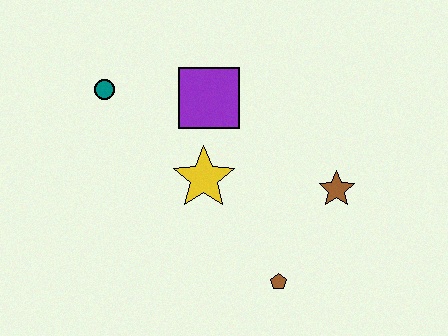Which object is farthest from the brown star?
The teal circle is farthest from the brown star.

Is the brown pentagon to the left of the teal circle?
No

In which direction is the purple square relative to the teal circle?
The purple square is to the right of the teal circle.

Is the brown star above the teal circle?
No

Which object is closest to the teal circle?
The purple square is closest to the teal circle.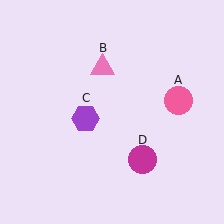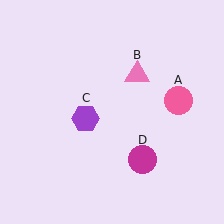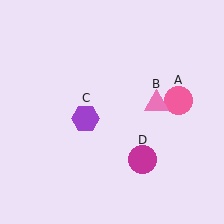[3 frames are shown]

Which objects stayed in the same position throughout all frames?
Pink circle (object A) and purple hexagon (object C) and magenta circle (object D) remained stationary.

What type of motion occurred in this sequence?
The pink triangle (object B) rotated clockwise around the center of the scene.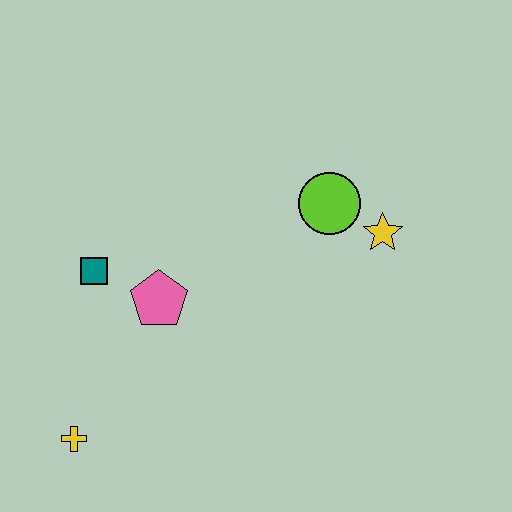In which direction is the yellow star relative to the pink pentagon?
The yellow star is to the right of the pink pentagon.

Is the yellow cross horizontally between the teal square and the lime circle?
No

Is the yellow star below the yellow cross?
No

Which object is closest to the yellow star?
The lime circle is closest to the yellow star.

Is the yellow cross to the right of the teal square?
No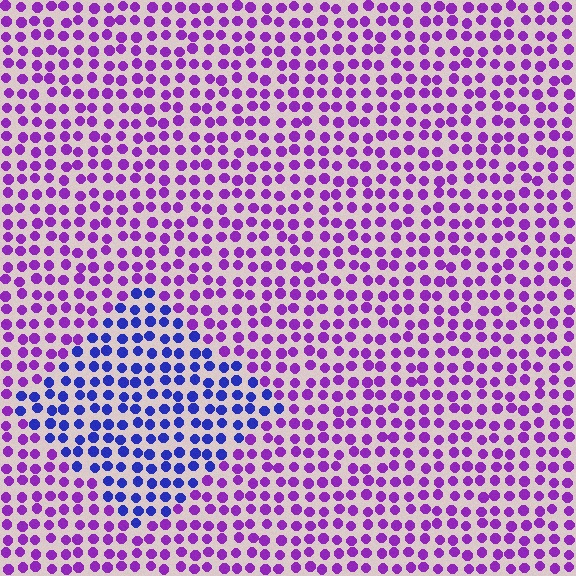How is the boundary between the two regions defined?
The boundary is defined purely by a slight shift in hue (about 48 degrees). Spacing, size, and orientation are identical on both sides.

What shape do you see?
I see a diamond.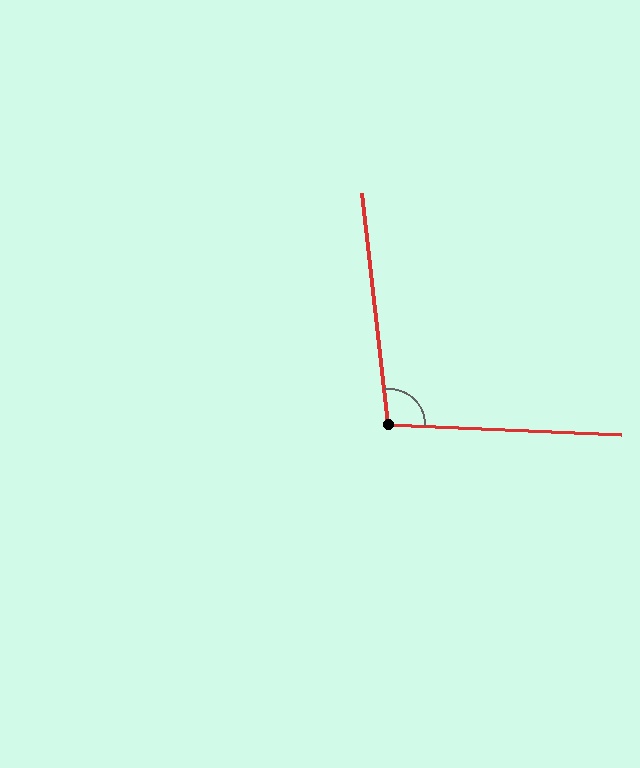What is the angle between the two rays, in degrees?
Approximately 99 degrees.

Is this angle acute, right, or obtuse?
It is obtuse.